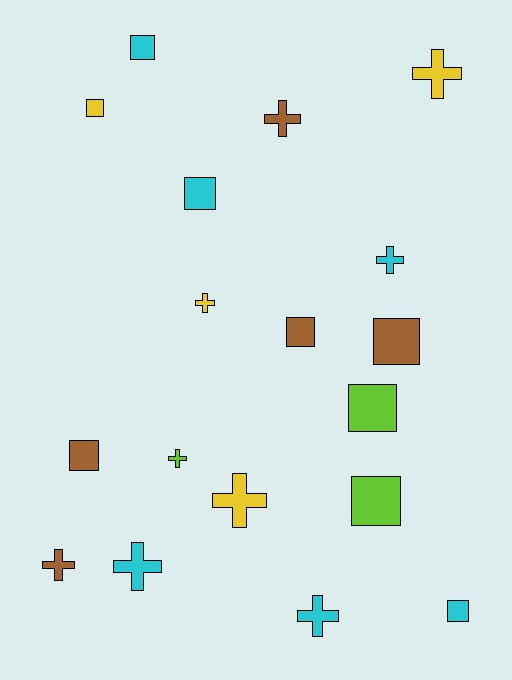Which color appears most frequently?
Cyan, with 6 objects.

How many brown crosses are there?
There are 2 brown crosses.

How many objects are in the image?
There are 18 objects.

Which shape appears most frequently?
Cross, with 9 objects.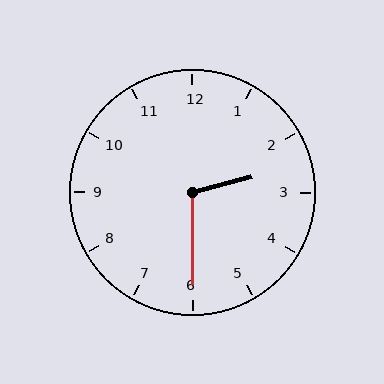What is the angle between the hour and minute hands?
Approximately 105 degrees.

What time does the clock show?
2:30.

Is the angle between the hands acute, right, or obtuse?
It is obtuse.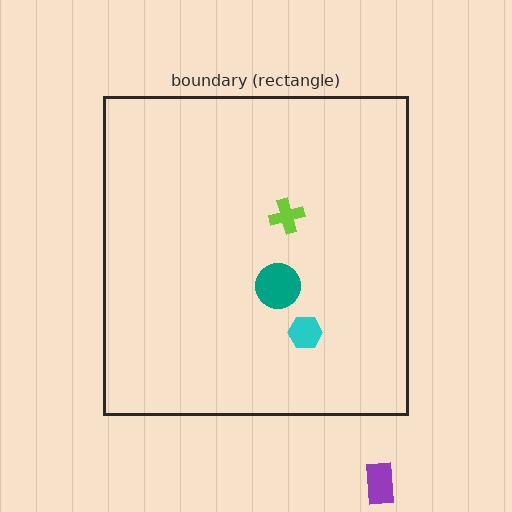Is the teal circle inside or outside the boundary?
Inside.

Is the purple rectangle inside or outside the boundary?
Outside.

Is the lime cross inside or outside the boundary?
Inside.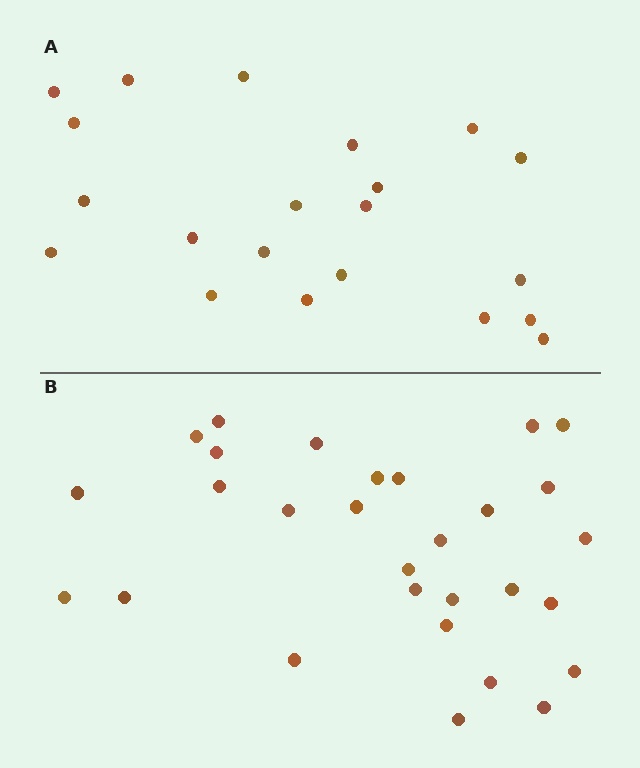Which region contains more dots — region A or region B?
Region B (the bottom region) has more dots.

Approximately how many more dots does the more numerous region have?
Region B has roughly 8 or so more dots than region A.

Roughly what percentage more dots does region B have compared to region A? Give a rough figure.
About 40% more.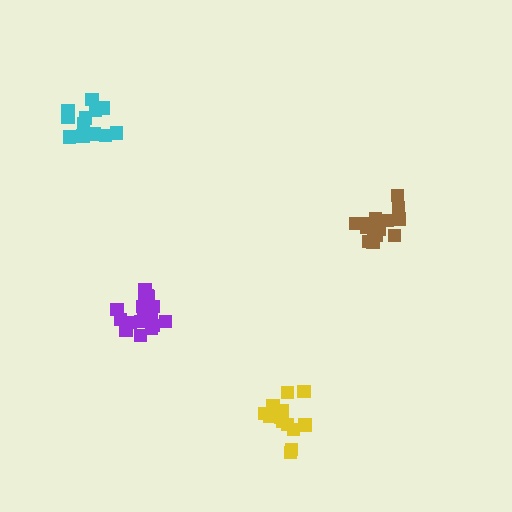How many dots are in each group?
Group 1: 14 dots, Group 2: 18 dots, Group 3: 14 dots, Group 4: 12 dots (58 total).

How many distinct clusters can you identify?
There are 4 distinct clusters.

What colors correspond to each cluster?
The clusters are colored: brown, purple, yellow, cyan.